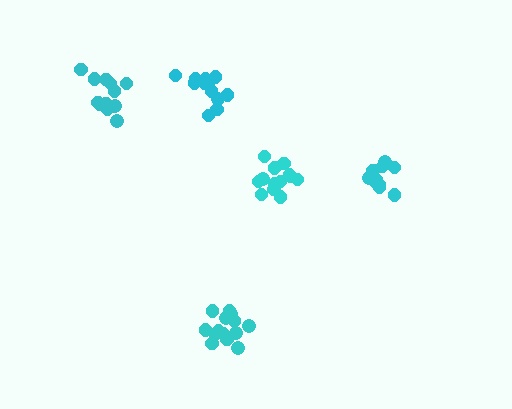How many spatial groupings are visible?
There are 5 spatial groupings.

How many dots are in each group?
Group 1: 14 dots, Group 2: 10 dots, Group 3: 12 dots, Group 4: 13 dots, Group 5: 13 dots (62 total).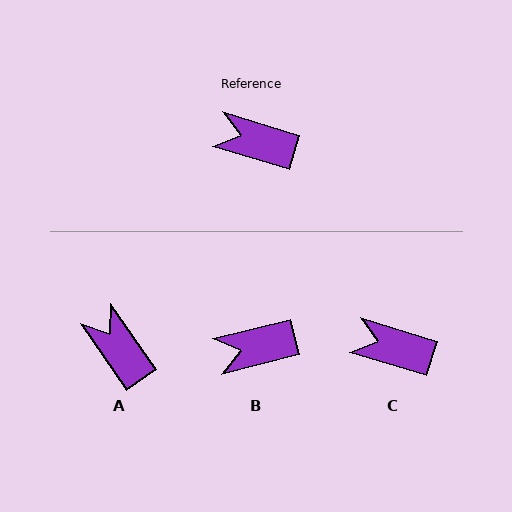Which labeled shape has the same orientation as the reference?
C.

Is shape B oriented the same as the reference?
No, it is off by about 31 degrees.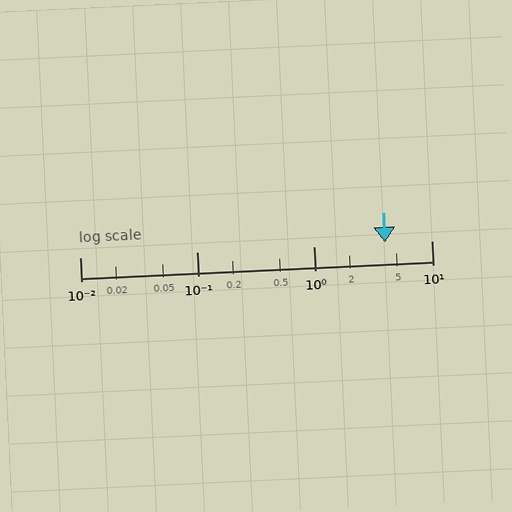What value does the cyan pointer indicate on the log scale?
The pointer indicates approximately 4.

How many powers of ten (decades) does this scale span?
The scale spans 3 decades, from 0.01 to 10.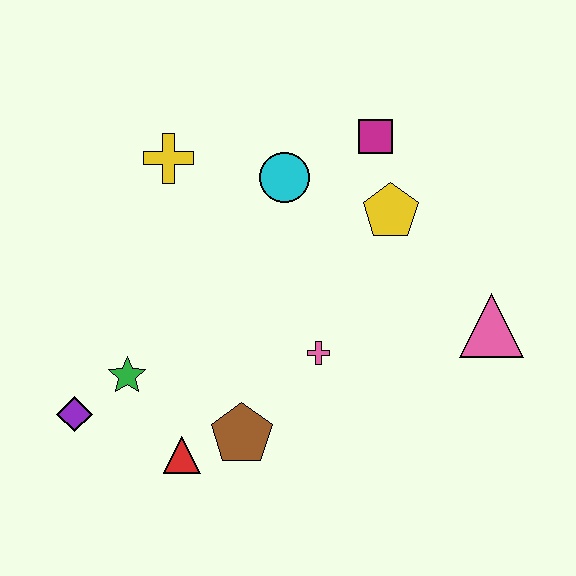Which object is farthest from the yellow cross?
The pink triangle is farthest from the yellow cross.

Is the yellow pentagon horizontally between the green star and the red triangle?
No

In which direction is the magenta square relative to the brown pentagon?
The magenta square is above the brown pentagon.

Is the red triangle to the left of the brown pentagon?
Yes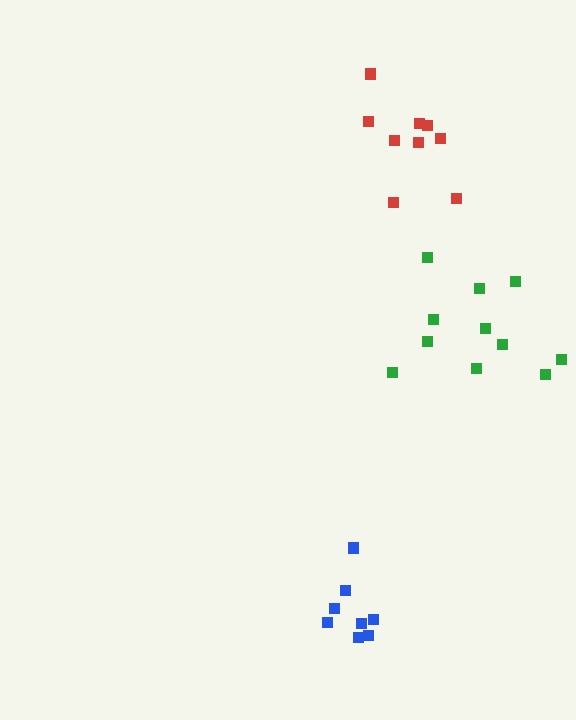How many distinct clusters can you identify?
There are 3 distinct clusters.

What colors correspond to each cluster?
The clusters are colored: red, blue, green.